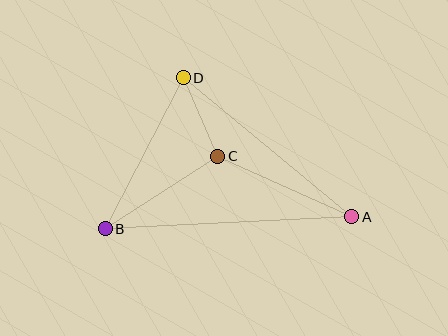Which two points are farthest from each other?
Points A and B are farthest from each other.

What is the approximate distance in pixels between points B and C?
The distance between B and C is approximately 134 pixels.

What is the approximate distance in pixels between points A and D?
The distance between A and D is approximately 218 pixels.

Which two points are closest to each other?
Points C and D are closest to each other.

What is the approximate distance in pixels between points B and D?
The distance between B and D is approximately 170 pixels.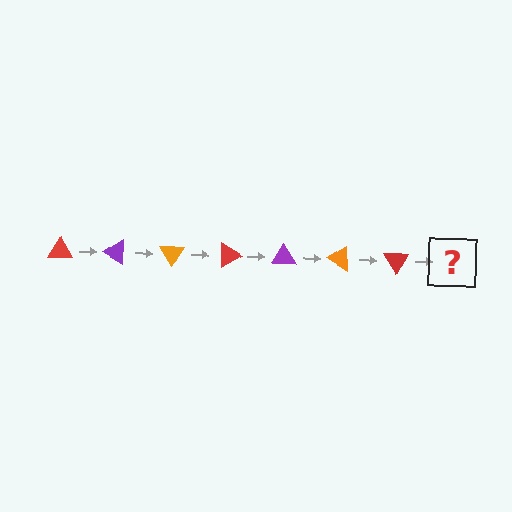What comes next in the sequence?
The next element should be a purple triangle, rotated 210 degrees from the start.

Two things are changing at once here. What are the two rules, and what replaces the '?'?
The two rules are that it rotates 30 degrees each step and the color cycles through red, purple, and orange. The '?' should be a purple triangle, rotated 210 degrees from the start.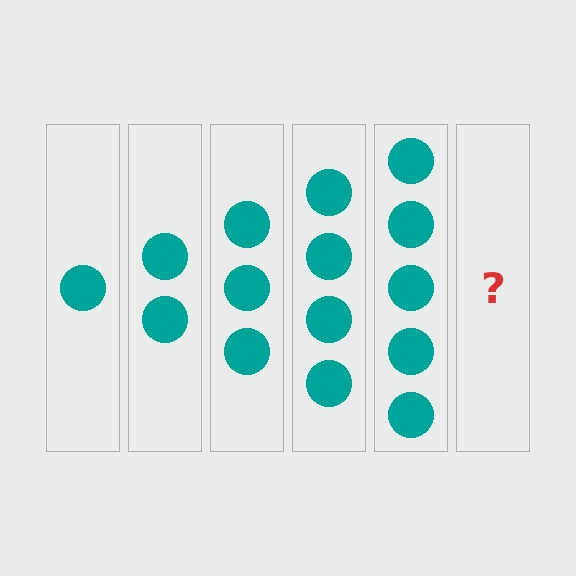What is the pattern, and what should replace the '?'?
The pattern is that each step adds one more circle. The '?' should be 6 circles.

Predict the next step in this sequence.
The next step is 6 circles.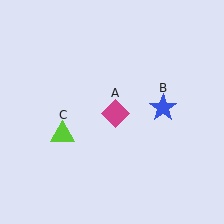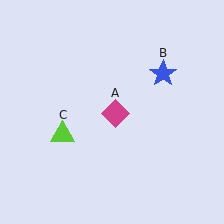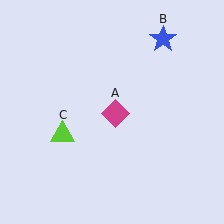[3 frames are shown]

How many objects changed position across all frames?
1 object changed position: blue star (object B).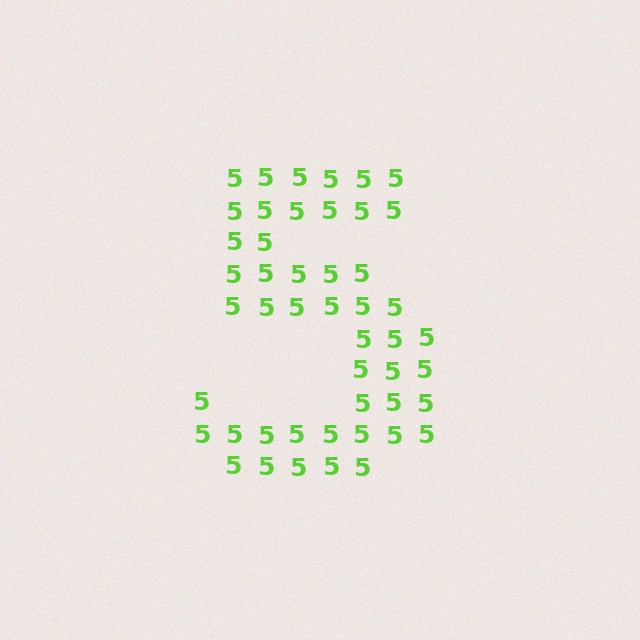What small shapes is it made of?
It is made of small digit 5's.